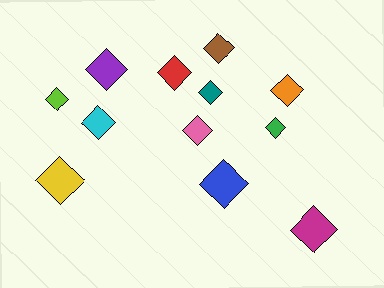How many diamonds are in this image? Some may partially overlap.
There are 12 diamonds.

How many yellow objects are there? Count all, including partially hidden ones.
There is 1 yellow object.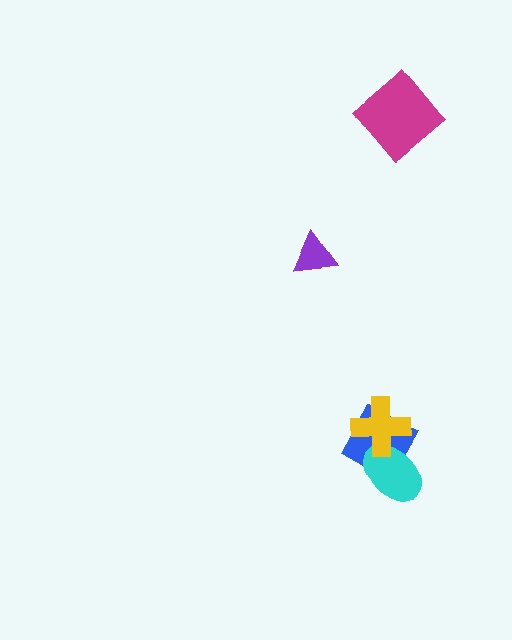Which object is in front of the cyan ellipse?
The yellow cross is in front of the cyan ellipse.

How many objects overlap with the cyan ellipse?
2 objects overlap with the cyan ellipse.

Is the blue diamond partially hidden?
Yes, it is partially covered by another shape.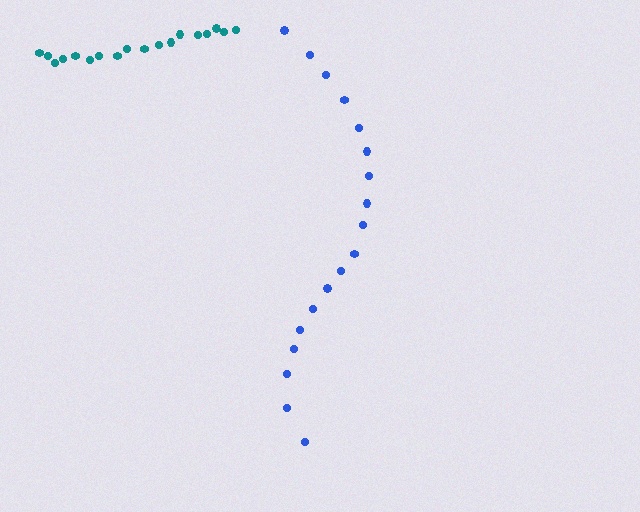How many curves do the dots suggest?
There are 2 distinct paths.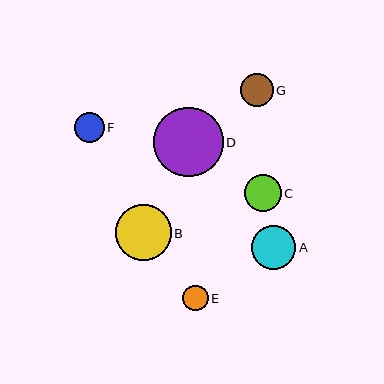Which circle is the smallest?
Circle E is the smallest with a size of approximately 25 pixels.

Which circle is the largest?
Circle D is the largest with a size of approximately 70 pixels.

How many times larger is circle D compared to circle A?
Circle D is approximately 1.6 times the size of circle A.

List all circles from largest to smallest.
From largest to smallest: D, B, A, C, G, F, E.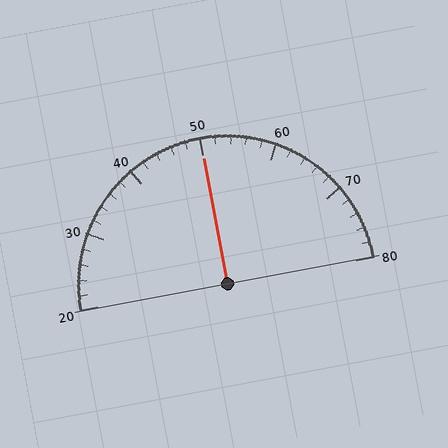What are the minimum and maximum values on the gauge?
The gauge ranges from 20 to 80.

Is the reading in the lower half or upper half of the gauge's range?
The reading is in the upper half of the range (20 to 80).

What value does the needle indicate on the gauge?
The needle indicates approximately 50.